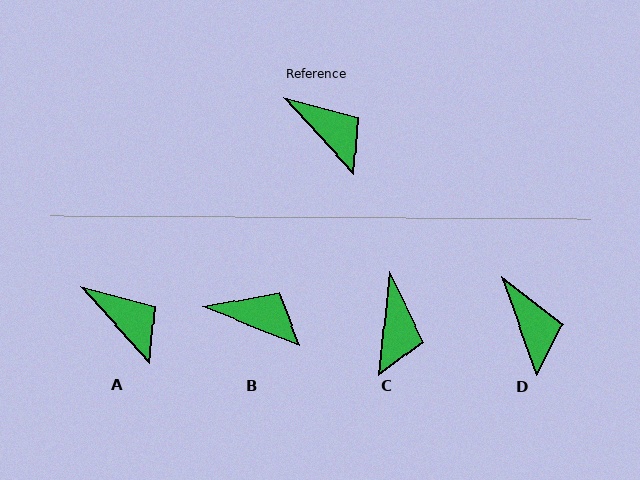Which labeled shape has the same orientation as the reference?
A.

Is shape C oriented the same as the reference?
No, it is off by about 48 degrees.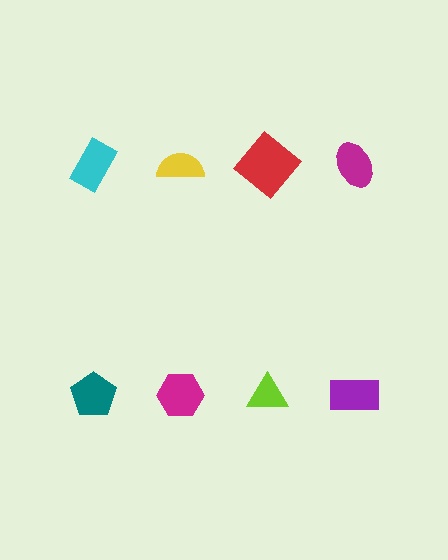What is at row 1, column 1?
A cyan rectangle.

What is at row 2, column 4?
A purple rectangle.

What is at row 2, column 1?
A teal pentagon.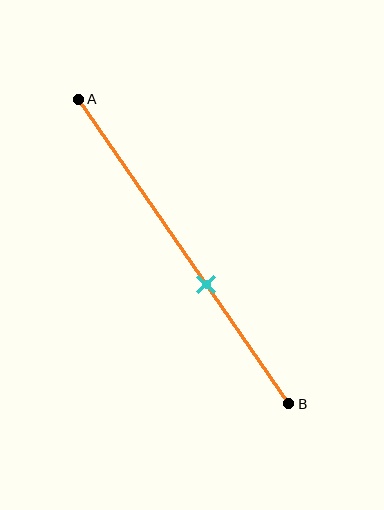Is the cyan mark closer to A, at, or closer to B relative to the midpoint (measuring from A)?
The cyan mark is closer to point B than the midpoint of segment AB.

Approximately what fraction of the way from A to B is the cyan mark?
The cyan mark is approximately 60% of the way from A to B.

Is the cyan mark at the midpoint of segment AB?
No, the mark is at about 60% from A, not at the 50% midpoint.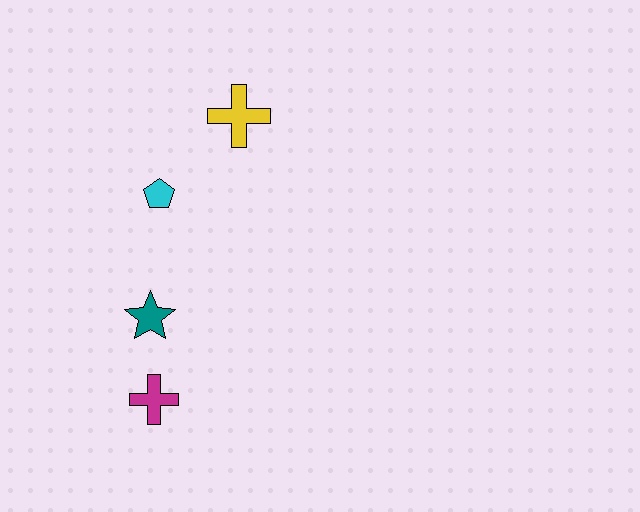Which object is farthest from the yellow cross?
The magenta cross is farthest from the yellow cross.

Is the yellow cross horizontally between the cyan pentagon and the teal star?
No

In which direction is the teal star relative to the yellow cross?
The teal star is below the yellow cross.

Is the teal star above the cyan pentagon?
No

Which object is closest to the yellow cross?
The cyan pentagon is closest to the yellow cross.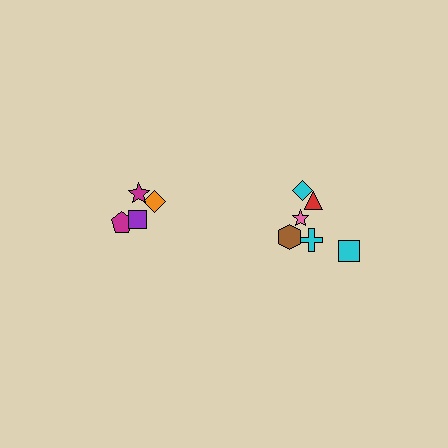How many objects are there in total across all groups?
There are 10 objects.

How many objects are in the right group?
There are 6 objects.